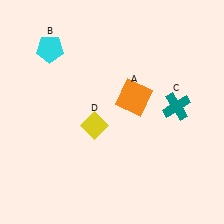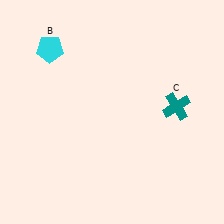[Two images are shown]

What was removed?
The orange square (A), the yellow diamond (D) were removed in Image 2.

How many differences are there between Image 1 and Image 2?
There are 2 differences between the two images.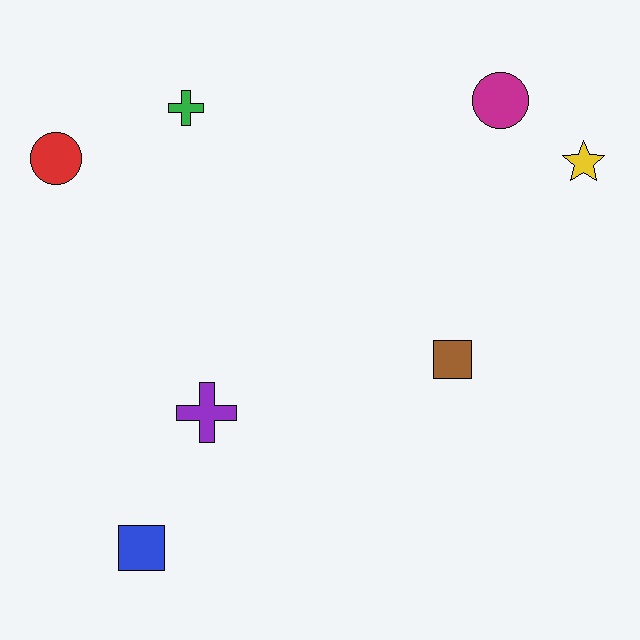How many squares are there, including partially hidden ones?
There are 2 squares.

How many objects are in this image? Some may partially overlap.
There are 7 objects.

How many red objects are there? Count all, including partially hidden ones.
There is 1 red object.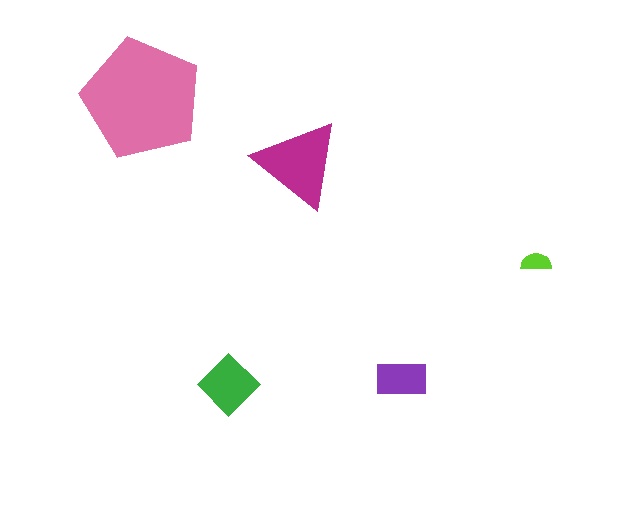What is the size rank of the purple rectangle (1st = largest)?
4th.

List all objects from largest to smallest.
The pink pentagon, the magenta triangle, the green diamond, the purple rectangle, the lime semicircle.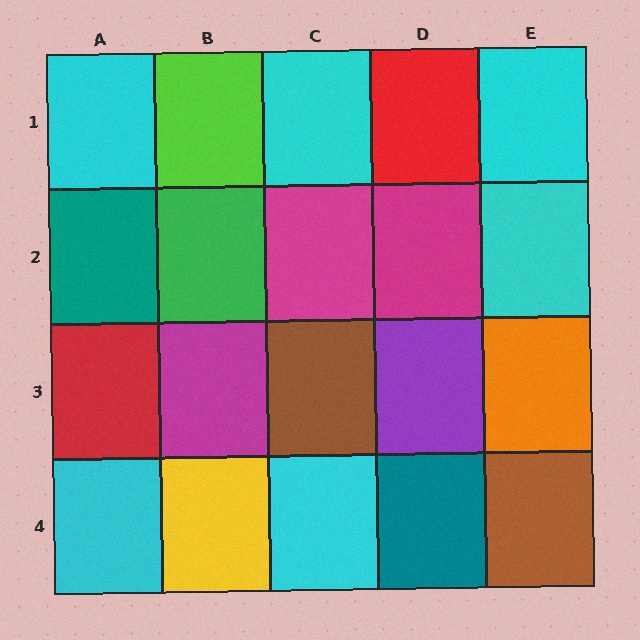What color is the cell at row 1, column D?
Red.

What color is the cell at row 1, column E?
Cyan.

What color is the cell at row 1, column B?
Lime.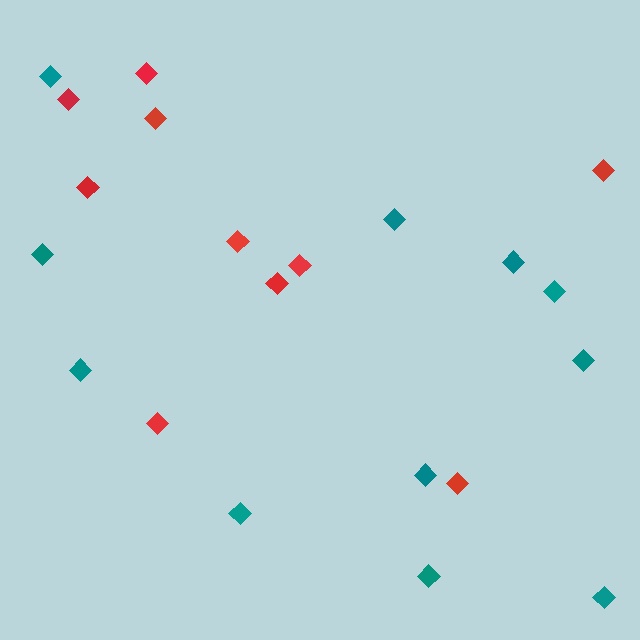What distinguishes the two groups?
There are 2 groups: one group of red diamonds (10) and one group of teal diamonds (11).